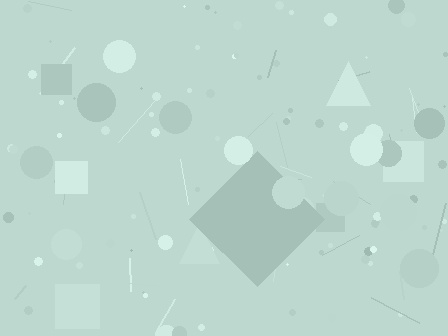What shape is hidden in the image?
A diamond is hidden in the image.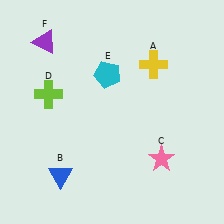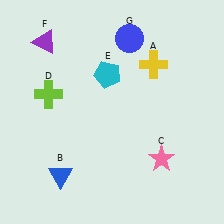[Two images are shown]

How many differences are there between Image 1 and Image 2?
There is 1 difference between the two images.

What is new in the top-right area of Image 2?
A blue circle (G) was added in the top-right area of Image 2.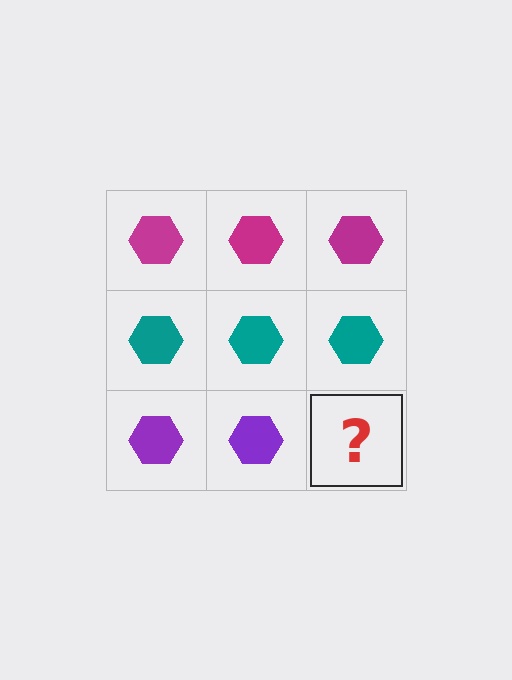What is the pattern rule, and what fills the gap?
The rule is that each row has a consistent color. The gap should be filled with a purple hexagon.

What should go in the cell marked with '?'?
The missing cell should contain a purple hexagon.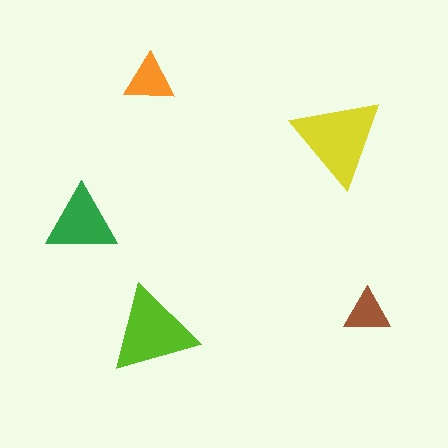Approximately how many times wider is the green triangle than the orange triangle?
About 1.5 times wider.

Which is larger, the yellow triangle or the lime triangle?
The yellow one.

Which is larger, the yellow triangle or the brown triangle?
The yellow one.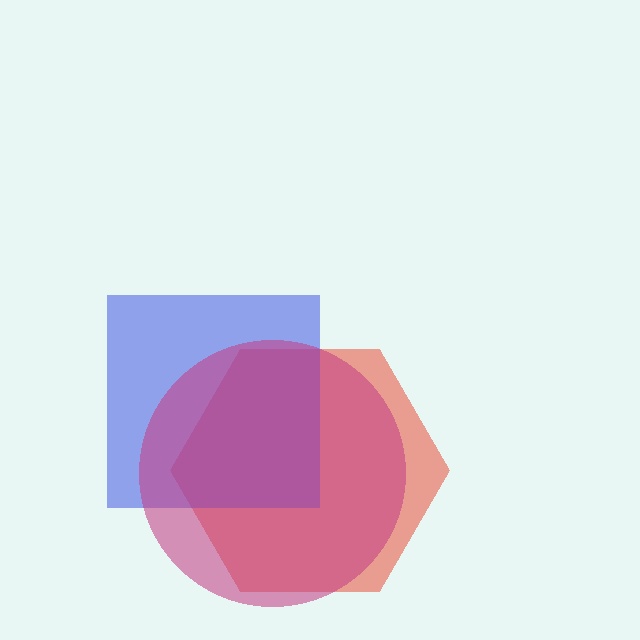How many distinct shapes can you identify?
There are 3 distinct shapes: a red hexagon, a blue square, a magenta circle.